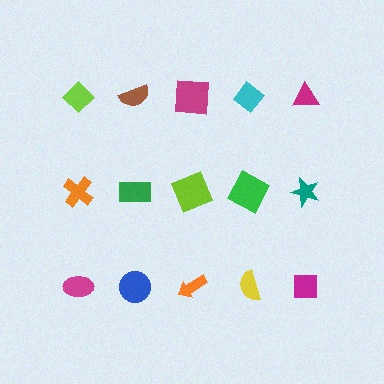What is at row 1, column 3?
A magenta square.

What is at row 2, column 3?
A lime square.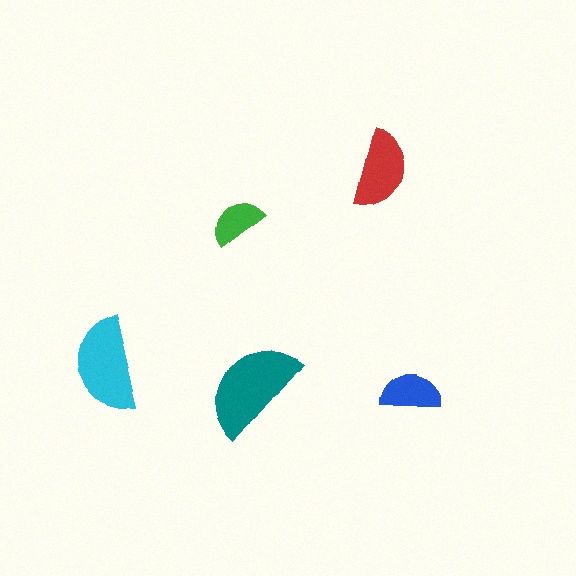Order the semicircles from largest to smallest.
the teal one, the cyan one, the red one, the blue one, the green one.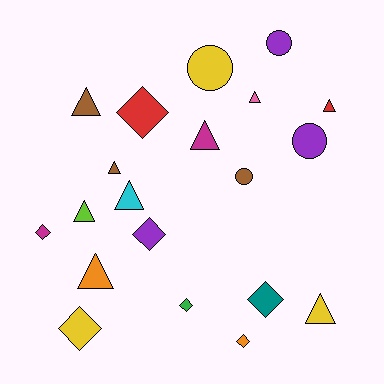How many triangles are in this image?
There are 9 triangles.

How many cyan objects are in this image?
There is 1 cyan object.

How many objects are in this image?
There are 20 objects.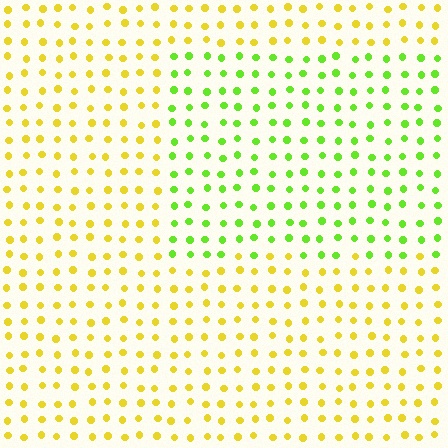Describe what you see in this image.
The image is filled with small yellow elements in a uniform arrangement. A rectangle-shaped region is visible where the elements are tinted to a slightly different hue, forming a subtle color boundary.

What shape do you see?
I see a rectangle.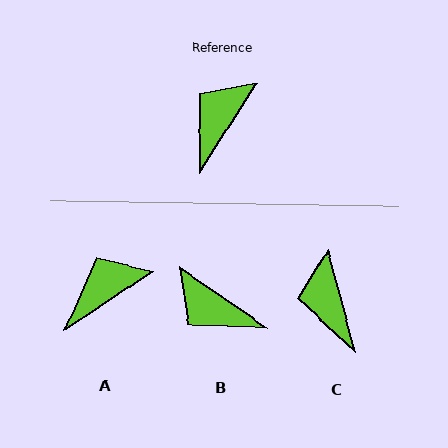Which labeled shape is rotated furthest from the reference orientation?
B, about 88 degrees away.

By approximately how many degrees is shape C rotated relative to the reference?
Approximately 48 degrees counter-clockwise.